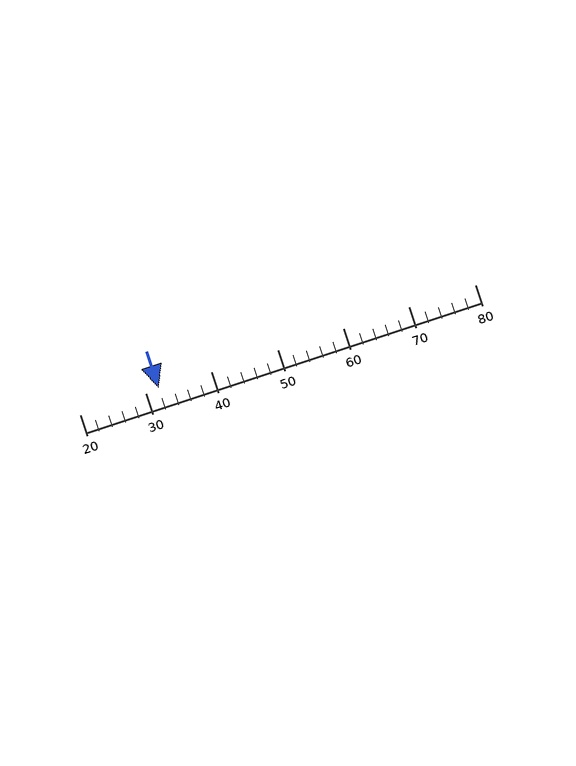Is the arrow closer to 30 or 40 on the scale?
The arrow is closer to 30.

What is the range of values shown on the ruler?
The ruler shows values from 20 to 80.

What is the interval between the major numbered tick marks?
The major tick marks are spaced 10 units apart.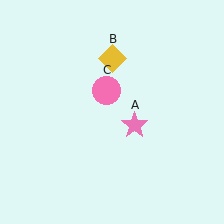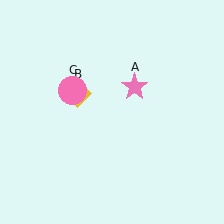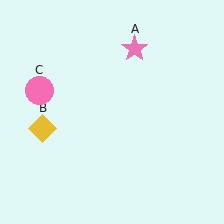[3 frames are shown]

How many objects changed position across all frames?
3 objects changed position: pink star (object A), yellow diamond (object B), pink circle (object C).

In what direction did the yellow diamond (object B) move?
The yellow diamond (object B) moved down and to the left.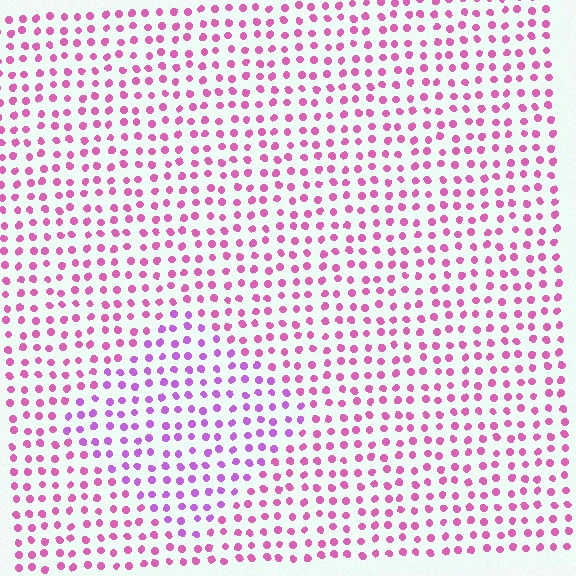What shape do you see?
I see a diamond.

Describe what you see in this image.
The image is filled with small pink elements in a uniform arrangement. A diamond-shaped region is visible where the elements are tinted to a slightly different hue, forming a subtle color boundary.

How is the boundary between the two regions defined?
The boundary is defined purely by a slight shift in hue (about 30 degrees). Spacing, size, and orientation are identical on both sides.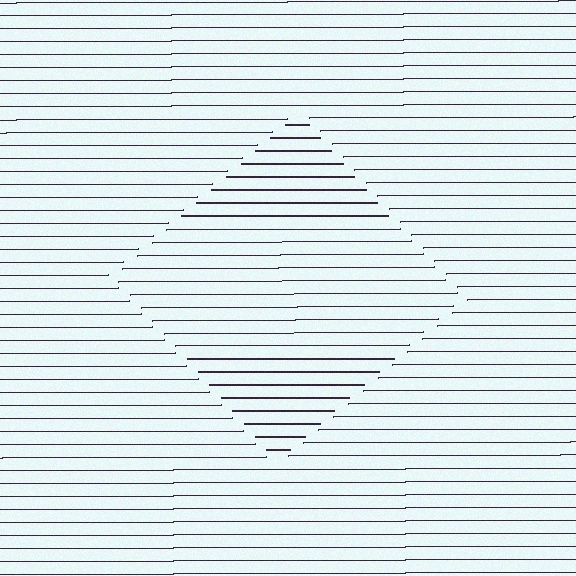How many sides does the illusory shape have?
4 sides — the line-ends trace a square.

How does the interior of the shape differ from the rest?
The interior of the shape contains the same grating, shifted by half a period — the contour is defined by the phase discontinuity where line-ends from the inner and outer gratings abut.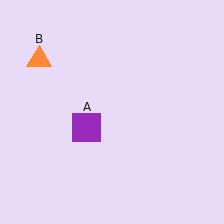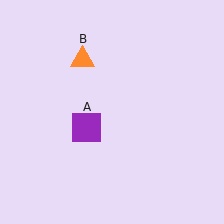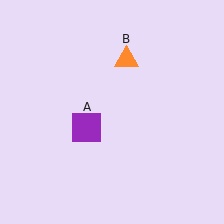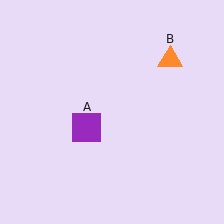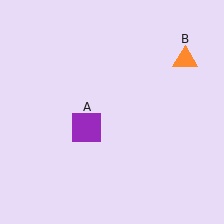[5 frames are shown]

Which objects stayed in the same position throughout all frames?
Purple square (object A) remained stationary.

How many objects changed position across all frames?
1 object changed position: orange triangle (object B).